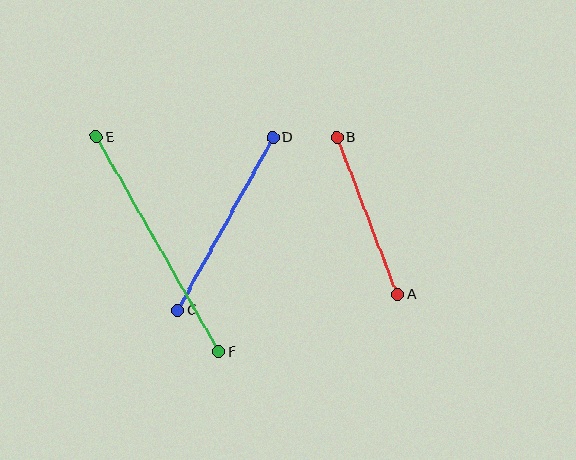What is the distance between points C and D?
The distance is approximately 197 pixels.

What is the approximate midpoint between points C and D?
The midpoint is at approximately (225, 224) pixels.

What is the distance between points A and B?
The distance is approximately 168 pixels.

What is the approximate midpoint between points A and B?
The midpoint is at approximately (367, 216) pixels.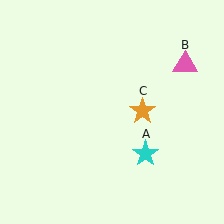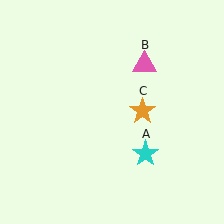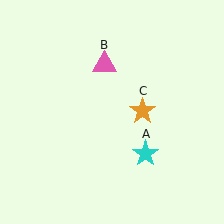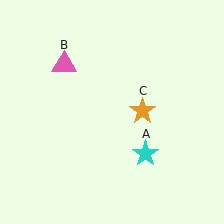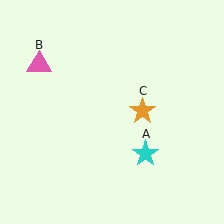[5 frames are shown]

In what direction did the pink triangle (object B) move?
The pink triangle (object B) moved left.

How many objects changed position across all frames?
1 object changed position: pink triangle (object B).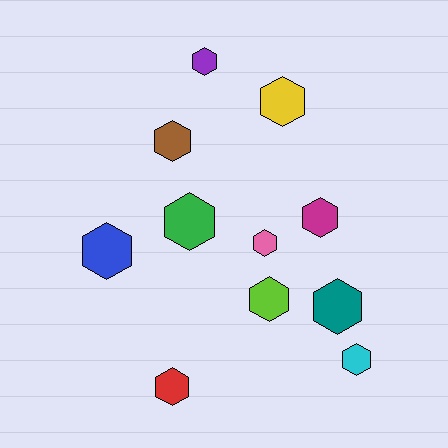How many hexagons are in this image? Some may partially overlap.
There are 11 hexagons.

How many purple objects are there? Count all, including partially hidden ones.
There is 1 purple object.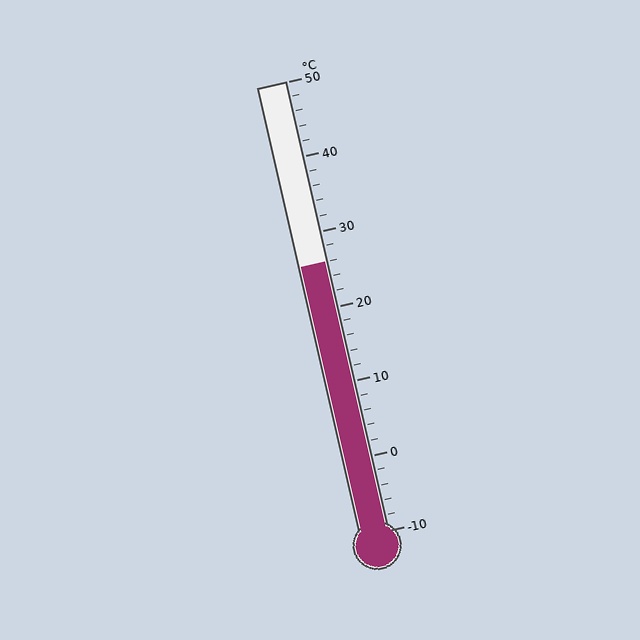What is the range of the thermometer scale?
The thermometer scale ranges from -10°C to 50°C.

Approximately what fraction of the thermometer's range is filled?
The thermometer is filled to approximately 60% of its range.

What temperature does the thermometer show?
The thermometer shows approximately 26°C.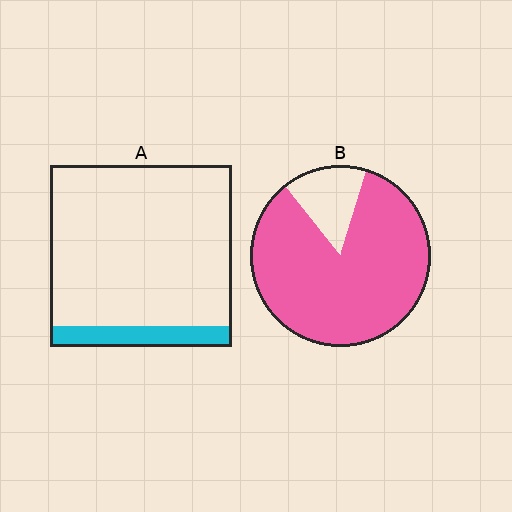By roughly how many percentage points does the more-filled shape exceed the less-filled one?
By roughly 75 percentage points (B over A).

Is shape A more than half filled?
No.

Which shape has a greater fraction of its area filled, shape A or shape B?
Shape B.